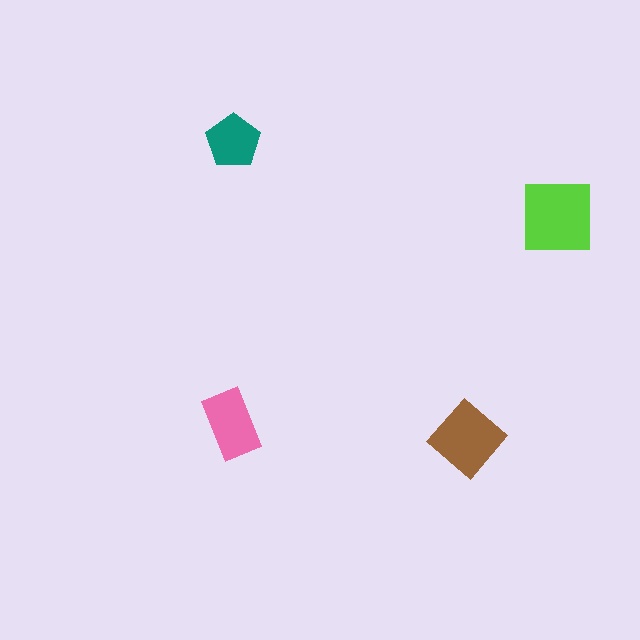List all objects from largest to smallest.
The lime square, the brown diamond, the pink rectangle, the teal pentagon.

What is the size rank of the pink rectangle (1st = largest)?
3rd.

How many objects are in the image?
There are 4 objects in the image.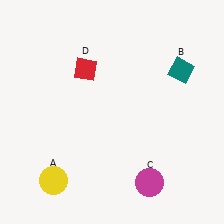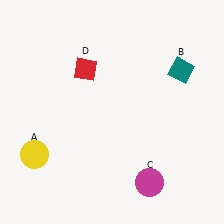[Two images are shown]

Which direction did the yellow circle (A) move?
The yellow circle (A) moved up.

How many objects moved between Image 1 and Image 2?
1 object moved between the two images.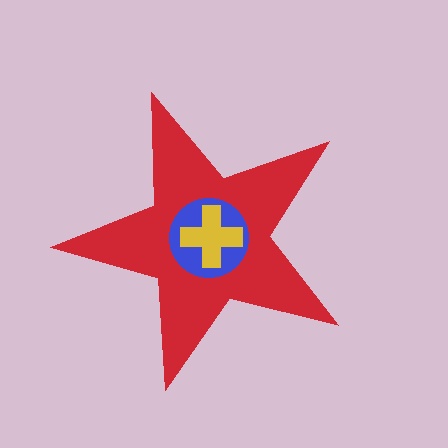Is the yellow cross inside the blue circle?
Yes.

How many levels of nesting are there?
3.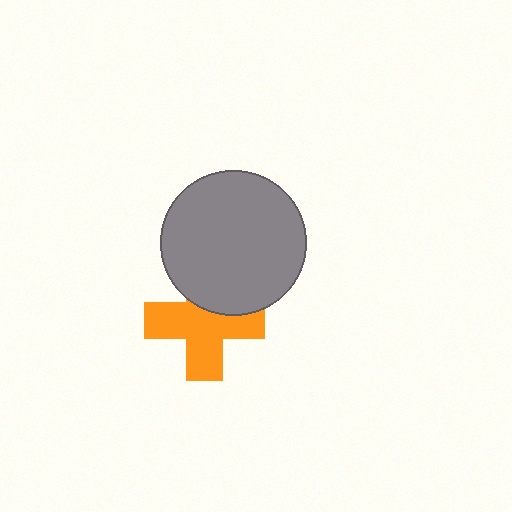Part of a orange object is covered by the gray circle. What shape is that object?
It is a cross.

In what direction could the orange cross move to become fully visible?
The orange cross could move down. That would shift it out from behind the gray circle entirely.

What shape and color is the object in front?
The object in front is a gray circle.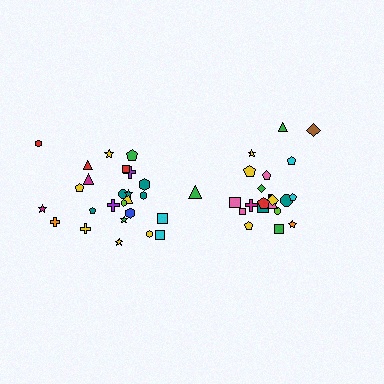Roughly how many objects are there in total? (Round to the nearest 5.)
Roughly 45 objects in total.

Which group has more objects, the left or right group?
The left group.